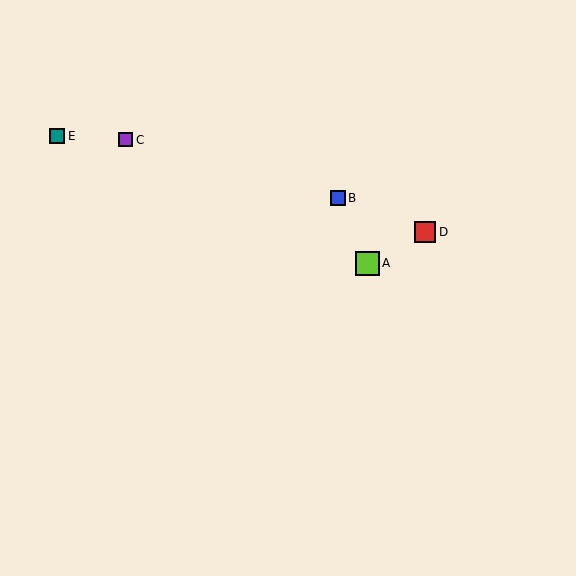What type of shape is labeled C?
Shape C is a purple square.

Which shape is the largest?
The lime square (labeled A) is the largest.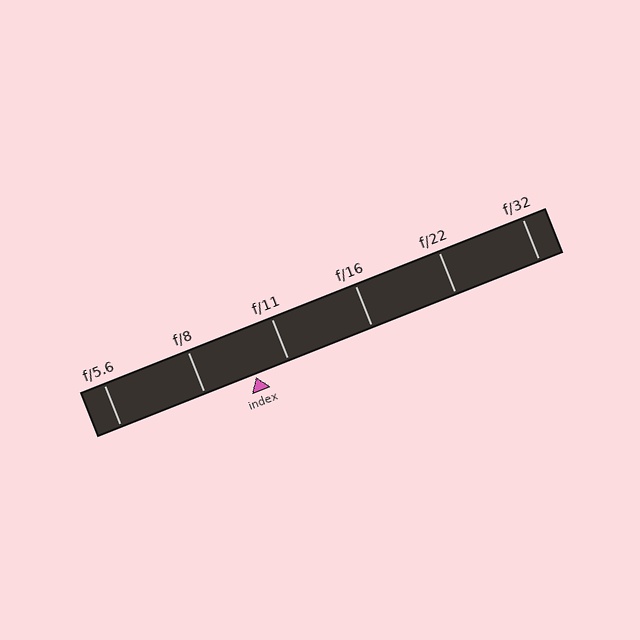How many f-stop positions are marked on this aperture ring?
There are 6 f-stop positions marked.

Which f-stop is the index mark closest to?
The index mark is closest to f/11.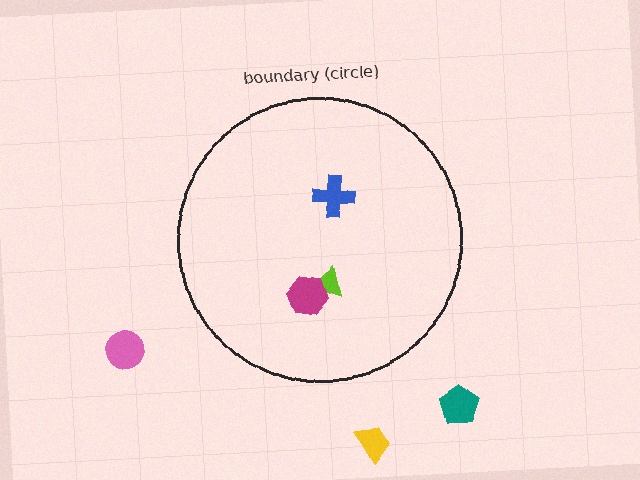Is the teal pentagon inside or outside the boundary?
Outside.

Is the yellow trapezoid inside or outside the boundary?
Outside.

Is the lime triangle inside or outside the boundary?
Inside.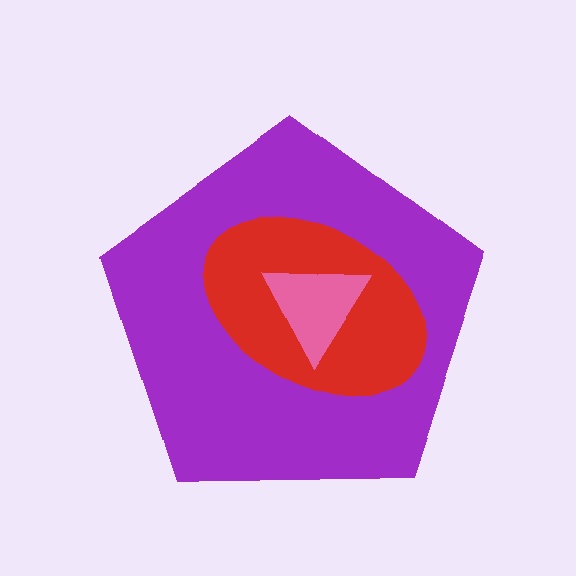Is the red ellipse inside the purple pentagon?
Yes.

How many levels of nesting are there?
3.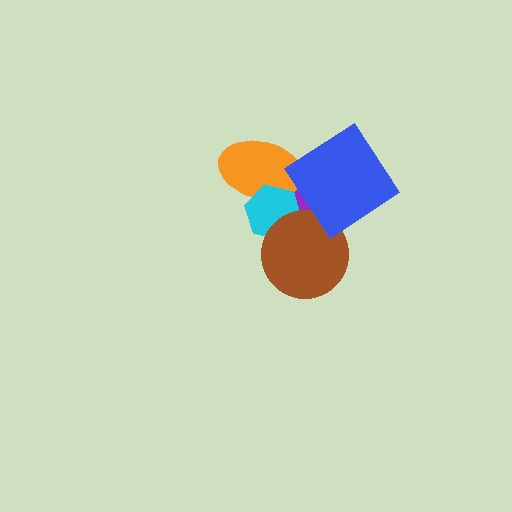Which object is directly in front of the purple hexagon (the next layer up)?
The orange ellipse is directly in front of the purple hexagon.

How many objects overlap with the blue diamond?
1 object overlaps with the blue diamond.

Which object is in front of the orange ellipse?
The cyan hexagon is in front of the orange ellipse.